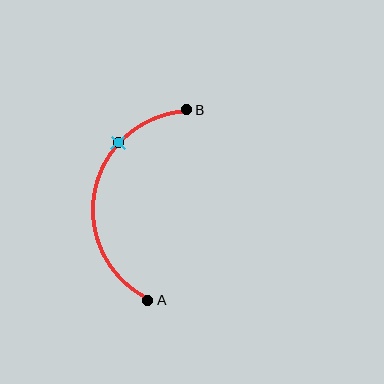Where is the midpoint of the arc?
The arc midpoint is the point on the curve farthest from the straight line joining A and B. It sits to the left of that line.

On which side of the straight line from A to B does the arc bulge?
The arc bulges to the left of the straight line connecting A and B.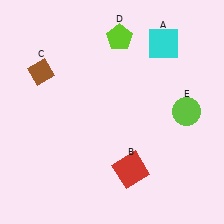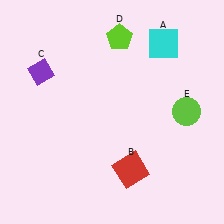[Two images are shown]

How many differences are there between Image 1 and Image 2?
There is 1 difference between the two images.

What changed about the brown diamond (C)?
In Image 1, C is brown. In Image 2, it changed to purple.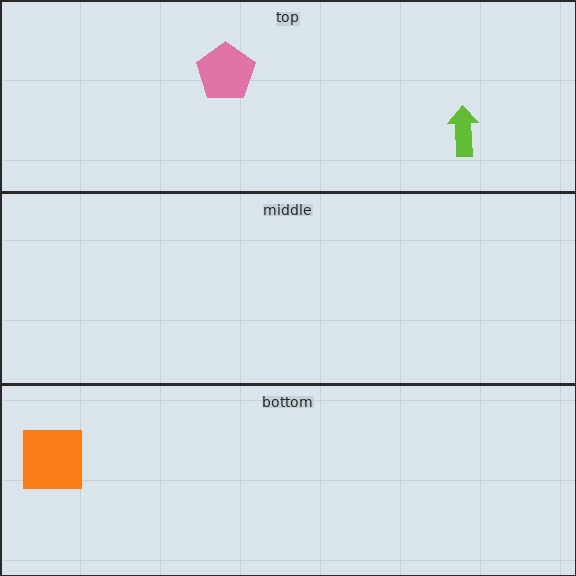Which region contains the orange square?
The bottom region.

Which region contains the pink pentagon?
The top region.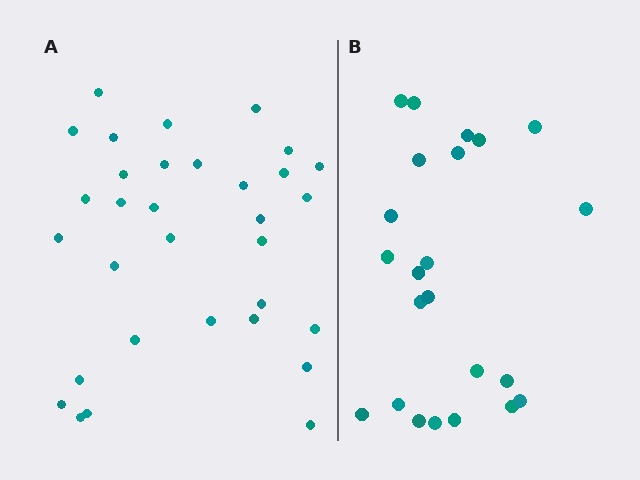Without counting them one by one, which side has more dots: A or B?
Region A (the left region) has more dots.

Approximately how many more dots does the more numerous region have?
Region A has roughly 8 or so more dots than region B.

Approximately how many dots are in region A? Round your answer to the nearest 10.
About 30 dots. (The exact count is 32, which rounds to 30.)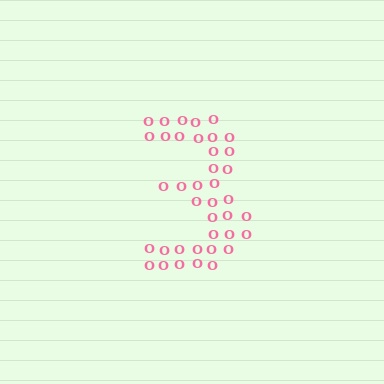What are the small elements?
The small elements are letter O's.